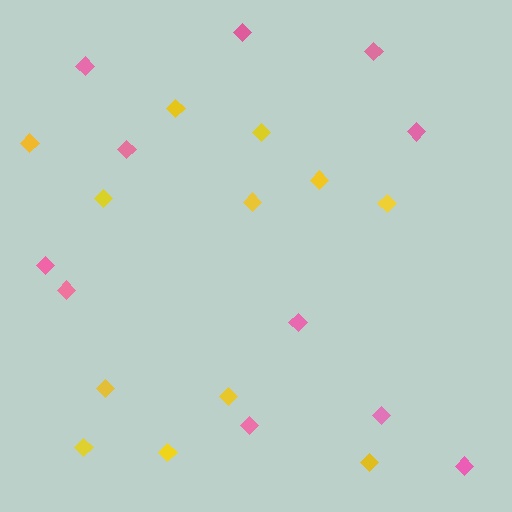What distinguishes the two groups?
There are 2 groups: one group of yellow diamonds (12) and one group of pink diamonds (11).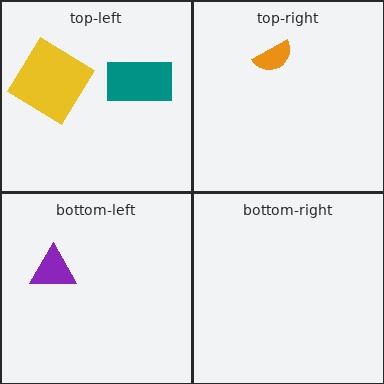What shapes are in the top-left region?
The yellow diamond, the teal rectangle.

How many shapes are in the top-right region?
1.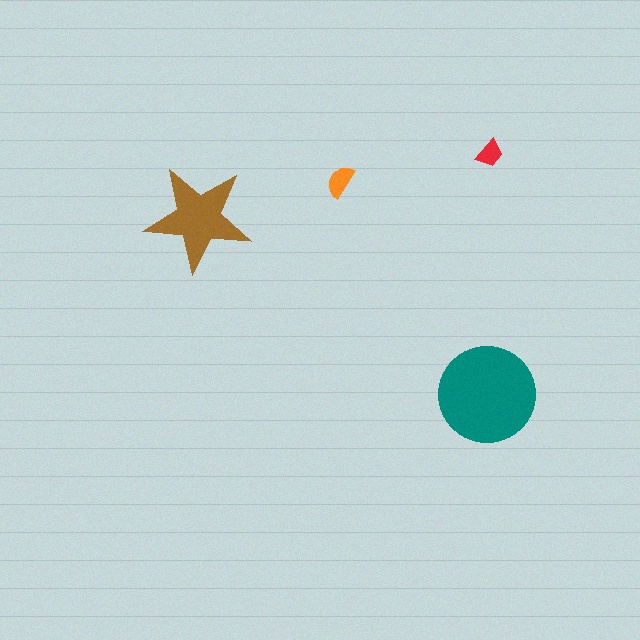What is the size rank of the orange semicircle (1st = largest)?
3rd.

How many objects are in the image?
There are 4 objects in the image.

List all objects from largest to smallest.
The teal circle, the brown star, the orange semicircle, the red trapezoid.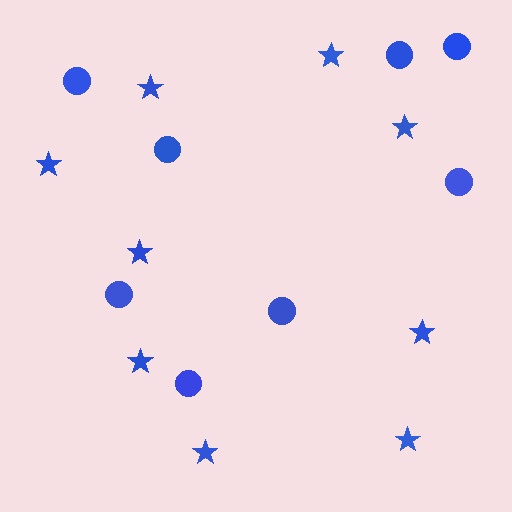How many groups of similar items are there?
There are 2 groups: one group of circles (8) and one group of stars (9).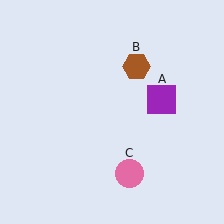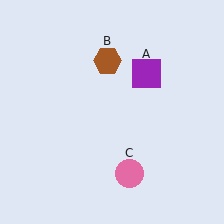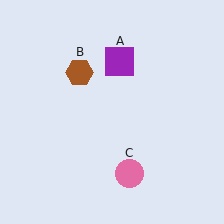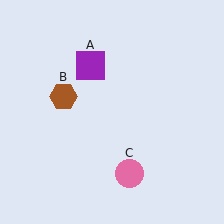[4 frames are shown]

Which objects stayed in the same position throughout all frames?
Pink circle (object C) remained stationary.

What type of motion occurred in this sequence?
The purple square (object A), brown hexagon (object B) rotated counterclockwise around the center of the scene.